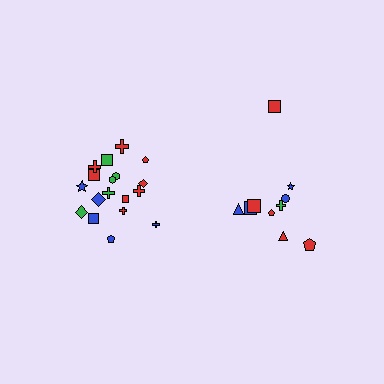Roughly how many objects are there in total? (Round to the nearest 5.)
Roughly 30 objects in total.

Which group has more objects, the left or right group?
The left group.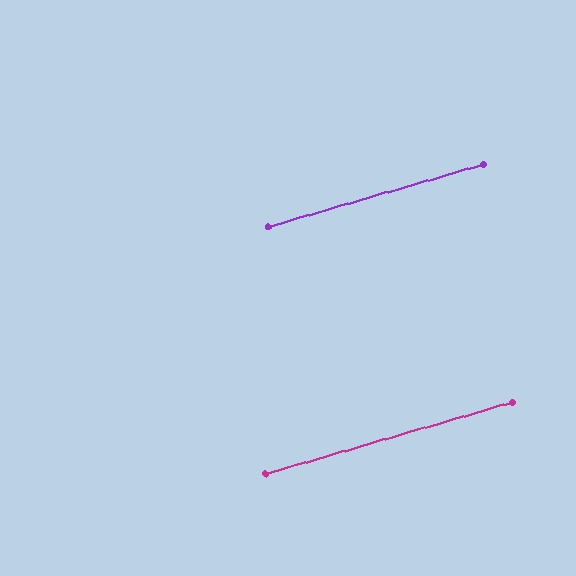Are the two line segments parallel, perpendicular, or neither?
Parallel — their directions differ by only 0.0°.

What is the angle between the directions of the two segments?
Approximately 0 degrees.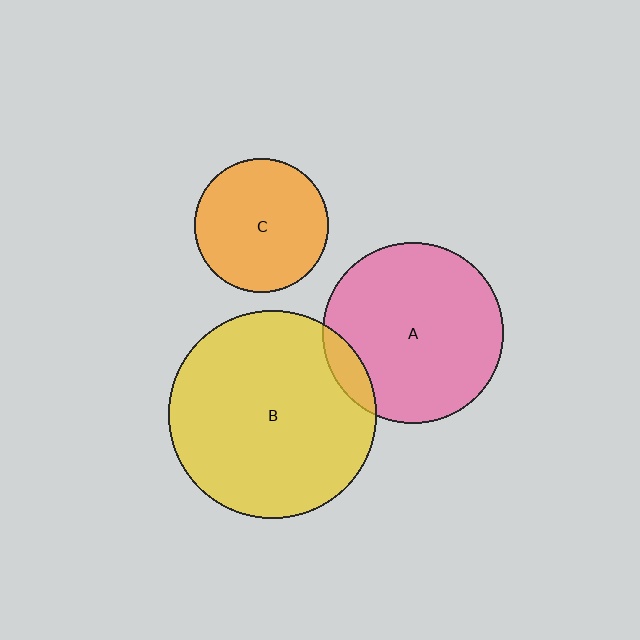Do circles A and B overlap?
Yes.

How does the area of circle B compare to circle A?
Approximately 1.3 times.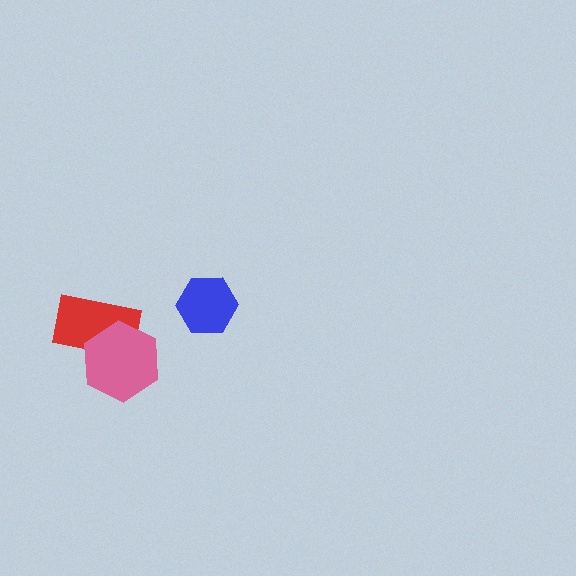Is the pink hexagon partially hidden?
No, no other shape covers it.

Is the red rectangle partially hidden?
Yes, it is partially covered by another shape.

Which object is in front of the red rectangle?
The pink hexagon is in front of the red rectangle.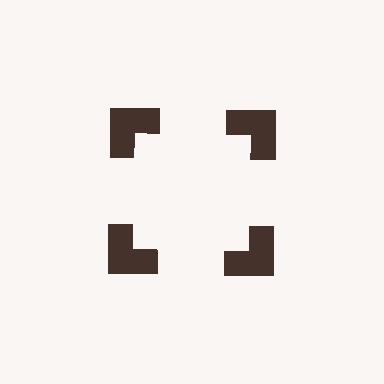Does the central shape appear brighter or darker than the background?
It typically appears slightly brighter than the background, even though no actual brightness change is drawn.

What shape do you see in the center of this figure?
An illusory square — its edges are inferred from the aligned wedge cuts in the notched squares, not physically drawn.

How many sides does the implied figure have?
4 sides.